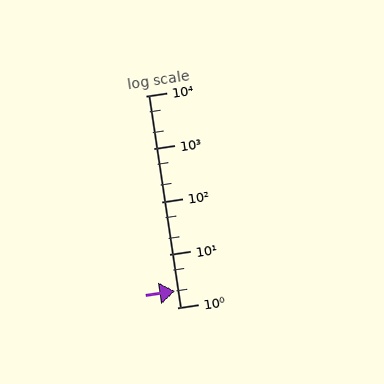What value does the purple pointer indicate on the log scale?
The pointer indicates approximately 2.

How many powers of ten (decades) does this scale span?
The scale spans 4 decades, from 1 to 10000.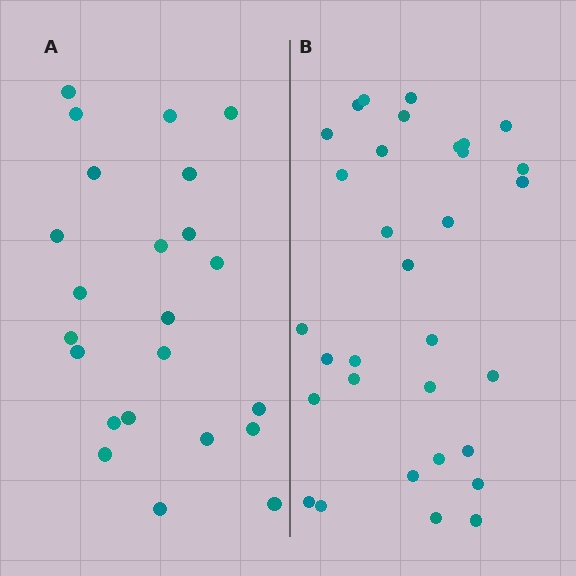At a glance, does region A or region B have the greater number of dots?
Region B (the right region) has more dots.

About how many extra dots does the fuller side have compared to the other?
Region B has roughly 8 or so more dots than region A.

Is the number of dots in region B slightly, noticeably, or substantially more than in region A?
Region B has noticeably more, but not dramatically so. The ratio is roughly 1.4 to 1.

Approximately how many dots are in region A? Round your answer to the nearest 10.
About 20 dots. (The exact count is 23, which rounds to 20.)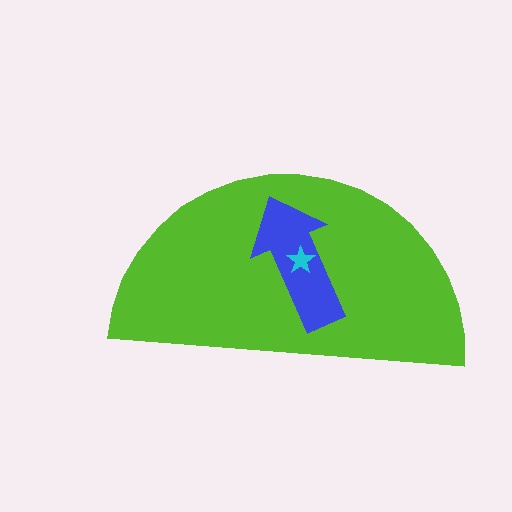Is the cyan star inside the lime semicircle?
Yes.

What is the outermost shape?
The lime semicircle.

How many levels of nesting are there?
3.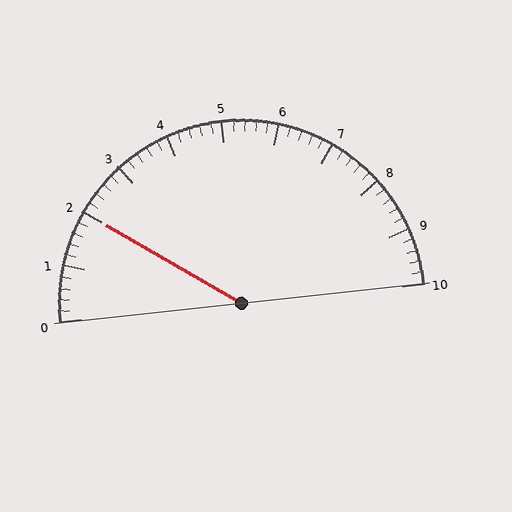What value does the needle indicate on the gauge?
The needle indicates approximately 2.0.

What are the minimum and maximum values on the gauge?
The gauge ranges from 0 to 10.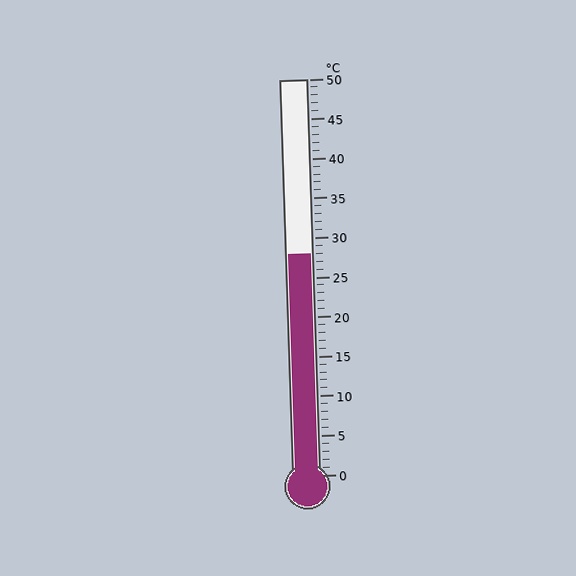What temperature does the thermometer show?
The thermometer shows approximately 28°C.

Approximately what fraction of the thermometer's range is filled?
The thermometer is filled to approximately 55% of its range.